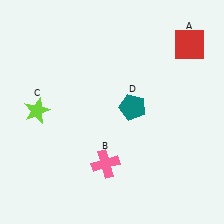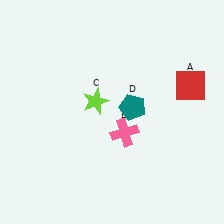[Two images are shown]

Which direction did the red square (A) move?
The red square (A) moved down.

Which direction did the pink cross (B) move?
The pink cross (B) moved up.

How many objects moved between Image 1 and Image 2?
3 objects moved between the two images.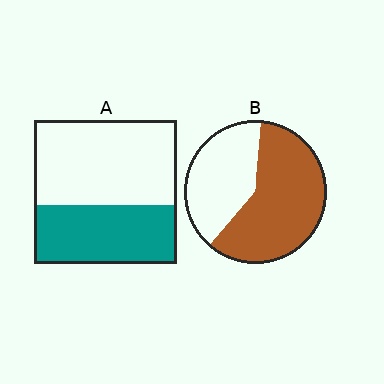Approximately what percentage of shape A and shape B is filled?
A is approximately 40% and B is approximately 60%.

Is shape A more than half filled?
No.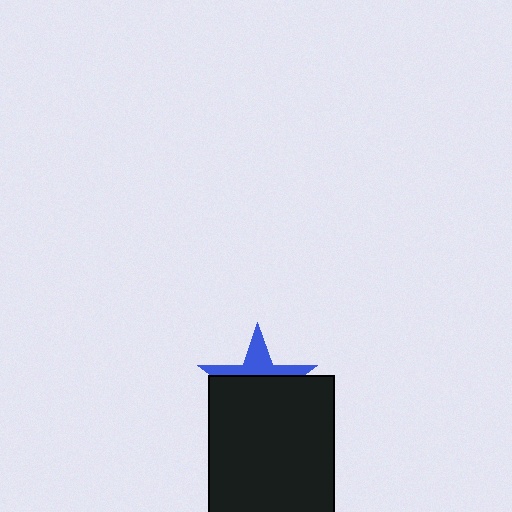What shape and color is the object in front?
The object in front is a black rectangle.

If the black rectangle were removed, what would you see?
You would see the complete blue star.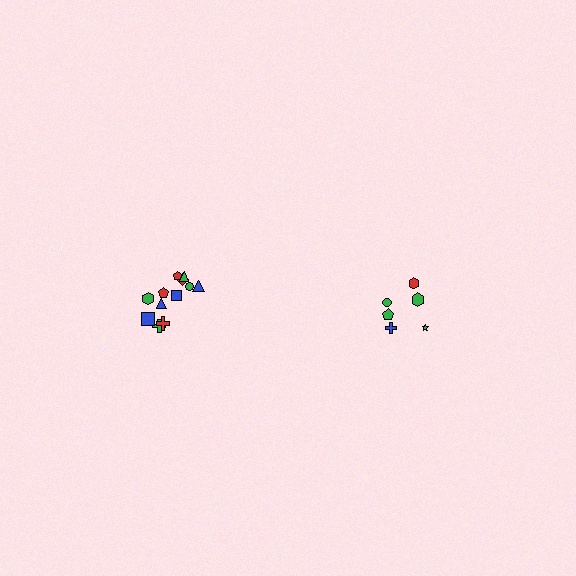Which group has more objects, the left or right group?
The left group.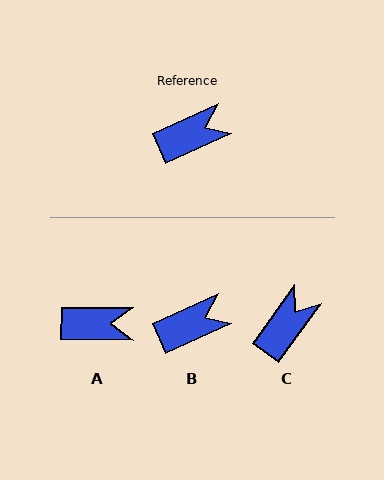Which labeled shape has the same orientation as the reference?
B.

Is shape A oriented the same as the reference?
No, it is off by about 25 degrees.